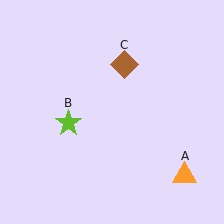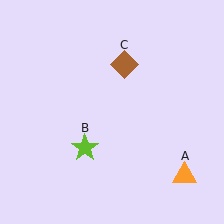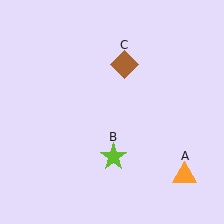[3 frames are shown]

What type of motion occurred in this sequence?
The lime star (object B) rotated counterclockwise around the center of the scene.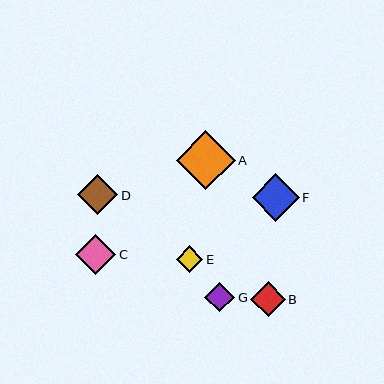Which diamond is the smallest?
Diamond E is the smallest with a size of approximately 27 pixels.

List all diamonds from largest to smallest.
From largest to smallest: A, F, C, D, B, G, E.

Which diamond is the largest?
Diamond A is the largest with a size of approximately 59 pixels.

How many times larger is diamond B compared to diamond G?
Diamond B is approximately 1.2 times the size of diamond G.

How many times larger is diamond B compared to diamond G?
Diamond B is approximately 1.2 times the size of diamond G.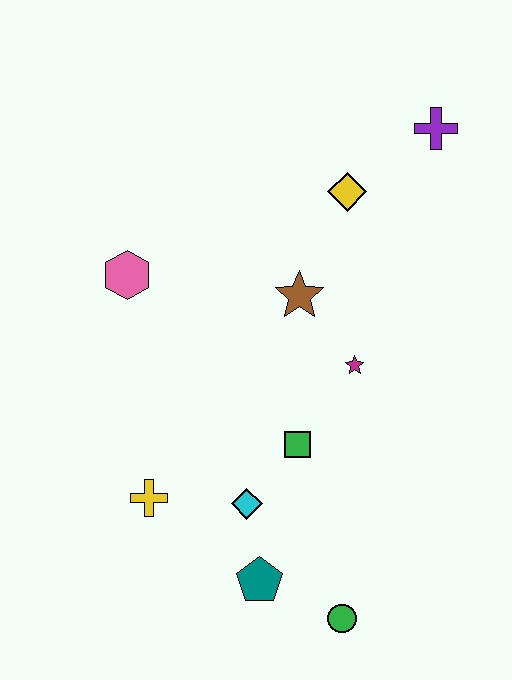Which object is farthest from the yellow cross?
The purple cross is farthest from the yellow cross.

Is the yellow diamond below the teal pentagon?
No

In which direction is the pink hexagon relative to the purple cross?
The pink hexagon is to the left of the purple cross.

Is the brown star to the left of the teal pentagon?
No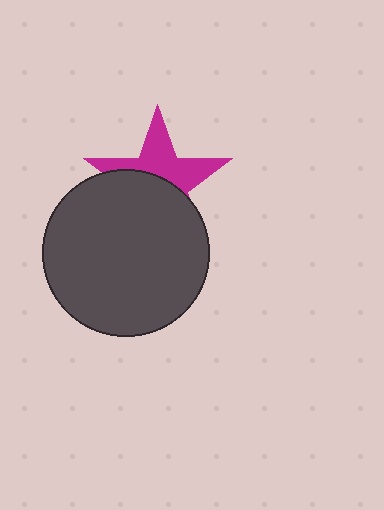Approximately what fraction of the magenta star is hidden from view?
Roughly 52% of the magenta star is hidden behind the dark gray circle.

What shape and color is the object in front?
The object in front is a dark gray circle.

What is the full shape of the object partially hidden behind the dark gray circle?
The partially hidden object is a magenta star.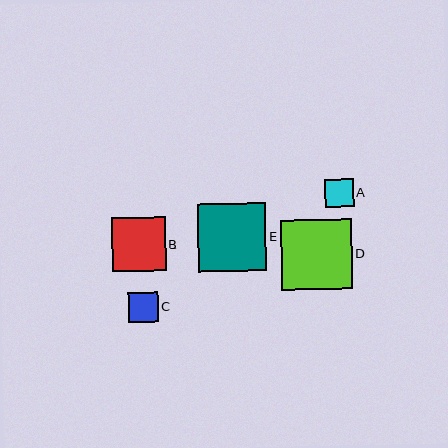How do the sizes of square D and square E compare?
Square D and square E are approximately the same size.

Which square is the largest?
Square D is the largest with a size of approximately 70 pixels.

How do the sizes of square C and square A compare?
Square C and square A are approximately the same size.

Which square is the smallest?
Square A is the smallest with a size of approximately 29 pixels.